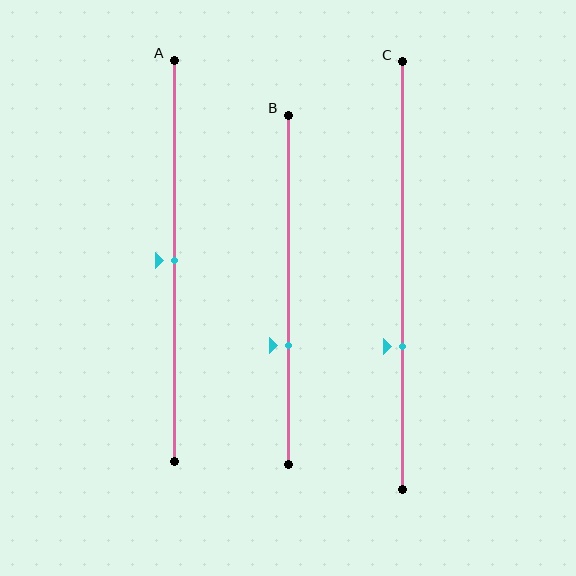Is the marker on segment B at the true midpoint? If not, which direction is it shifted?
No, the marker on segment B is shifted downward by about 16% of the segment length.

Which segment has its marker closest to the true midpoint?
Segment A has its marker closest to the true midpoint.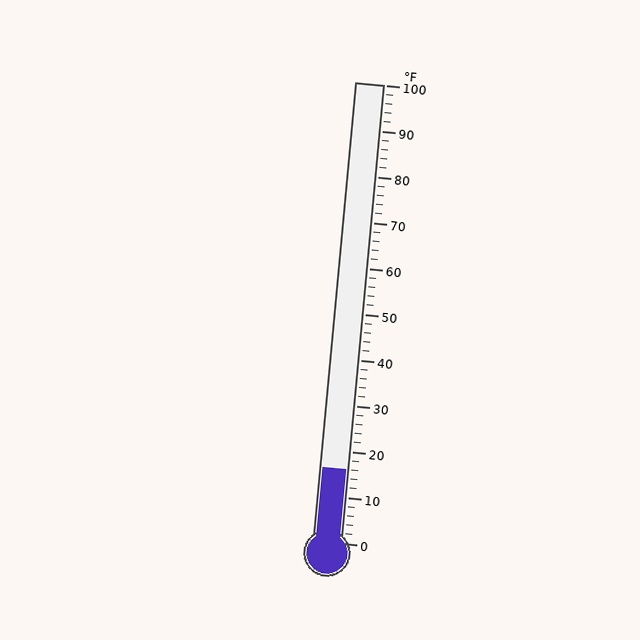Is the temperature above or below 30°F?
The temperature is below 30°F.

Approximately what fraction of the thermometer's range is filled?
The thermometer is filled to approximately 15% of its range.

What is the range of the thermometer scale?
The thermometer scale ranges from 0°F to 100°F.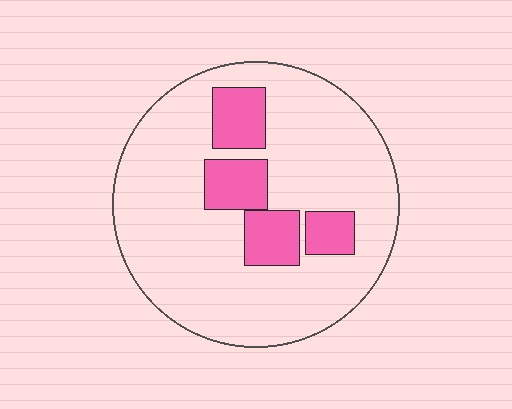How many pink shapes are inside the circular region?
4.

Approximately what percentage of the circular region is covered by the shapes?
Approximately 20%.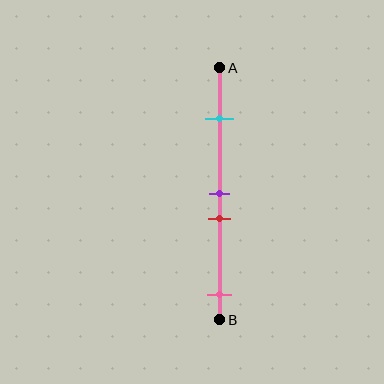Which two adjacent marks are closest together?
The purple and red marks are the closest adjacent pair.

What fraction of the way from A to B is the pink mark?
The pink mark is approximately 90% (0.9) of the way from A to B.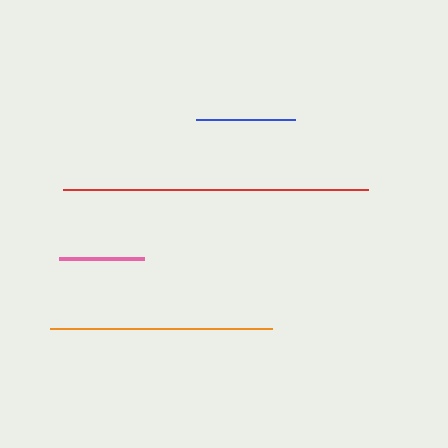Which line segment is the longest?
The red line is the longest at approximately 305 pixels.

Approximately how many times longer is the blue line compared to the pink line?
The blue line is approximately 1.2 times the length of the pink line.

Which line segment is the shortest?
The pink line is the shortest at approximately 85 pixels.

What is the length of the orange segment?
The orange segment is approximately 222 pixels long.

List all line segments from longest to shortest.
From longest to shortest: red, orange, blue, pink.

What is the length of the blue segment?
The blue segment is approximately 99 pixels long.